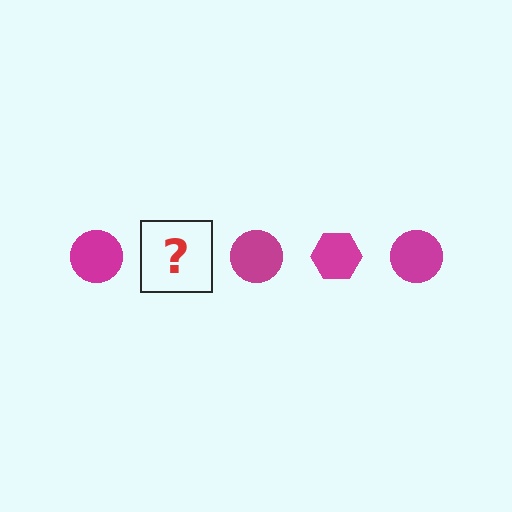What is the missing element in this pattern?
The missing element is a magenta hexagon.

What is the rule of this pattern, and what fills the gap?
The rule is that the pattern cycles through circle, hexagon shapes in magenta. The gap should be filled with a magenta hexagon.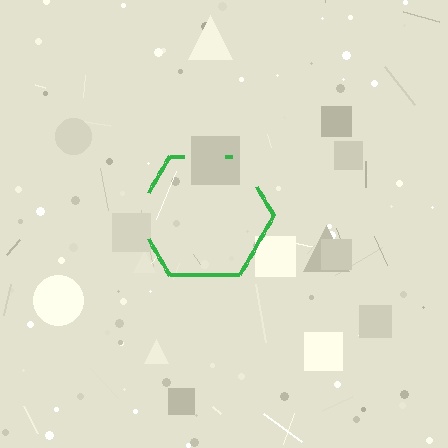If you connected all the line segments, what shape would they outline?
They would outline a hexagon.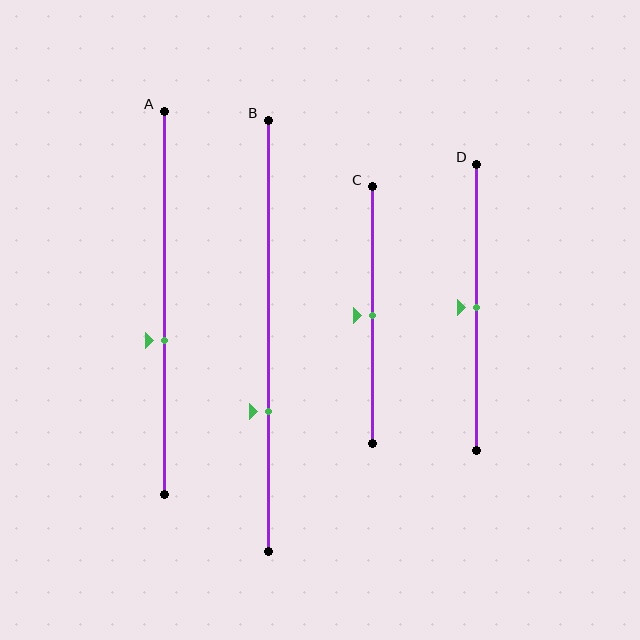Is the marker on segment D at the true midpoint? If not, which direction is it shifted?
Yes, the marker on segment D is at the true midpoint.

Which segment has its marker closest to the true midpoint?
Segment C has its marker closest to the true midpoint.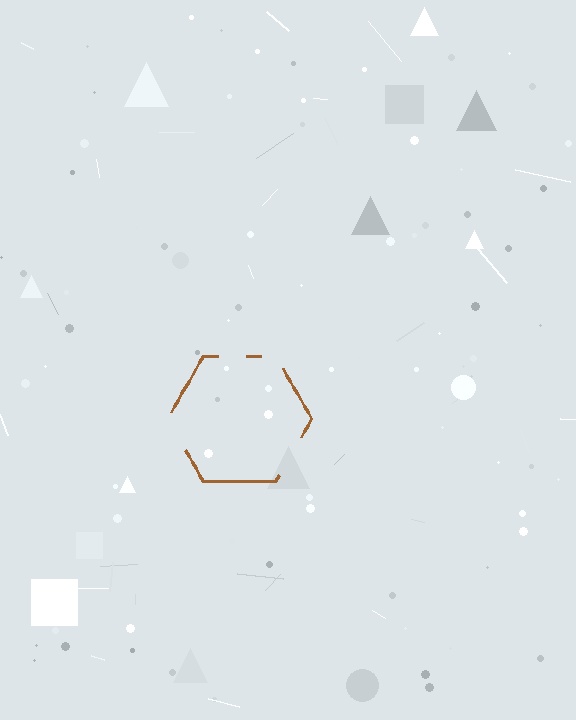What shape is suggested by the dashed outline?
The dashed outline suggests a hexagon.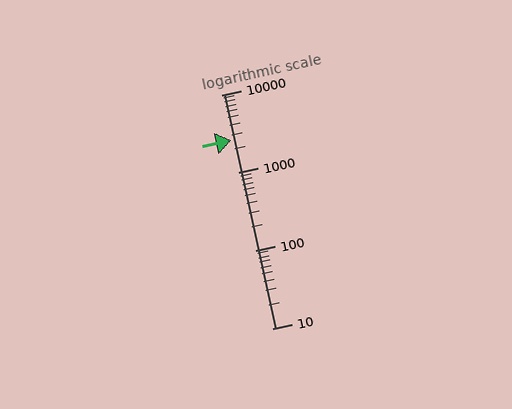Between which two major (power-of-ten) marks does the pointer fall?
The pointer is between 1000 and 10000.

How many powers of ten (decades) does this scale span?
The scale spans 3 decades, from 10 to 10000.